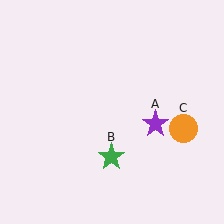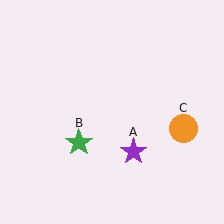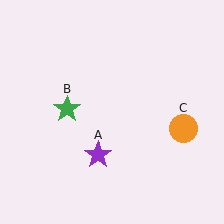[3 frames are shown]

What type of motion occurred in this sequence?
The purple star (object A), green star (object B) rotated clockwise around the center of the scene.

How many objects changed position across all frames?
2 objects changed position: purple star (object A), green star (object B).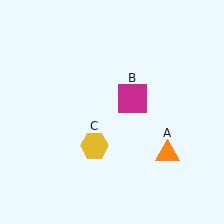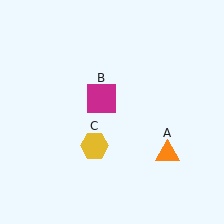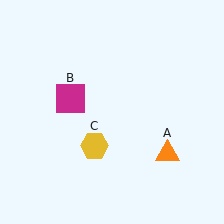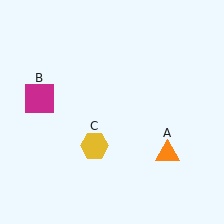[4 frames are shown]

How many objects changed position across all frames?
1 object changed position: magenta square (object B).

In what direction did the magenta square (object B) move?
The magenta square (object B) moved left.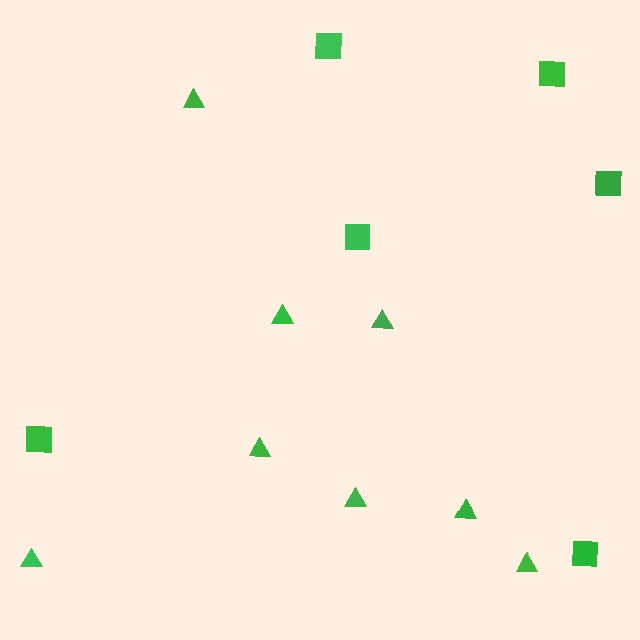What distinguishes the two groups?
There are 2 groups: one group of squares (6) and one group of triangles (8).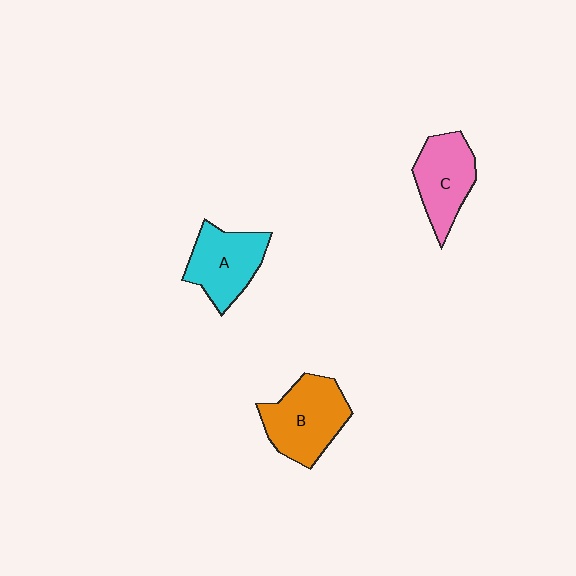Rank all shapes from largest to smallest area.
From largest to smallest: B (orange), A (cyan), C (pink).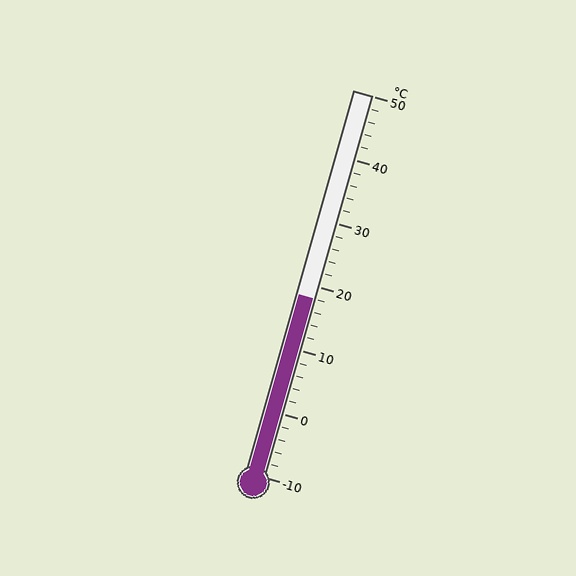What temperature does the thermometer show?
The thermometer shows approximately 18°C.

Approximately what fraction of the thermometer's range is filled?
The thermometer is filled to approximately 45% of its range.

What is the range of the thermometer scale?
The thermometer scale ranges from -10°C to 50°C.